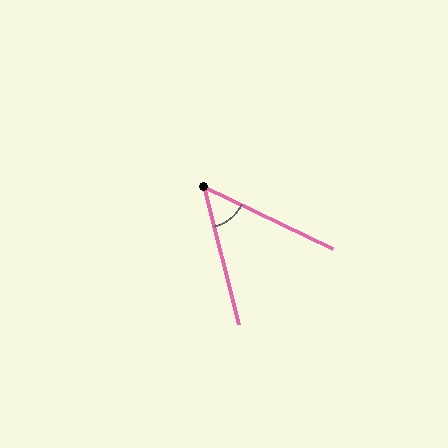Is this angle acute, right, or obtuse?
It is acute.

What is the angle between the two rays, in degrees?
Approximately 50 degrees.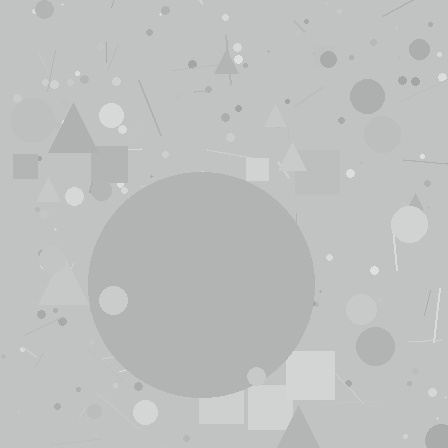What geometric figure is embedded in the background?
A circle is embedded in the background.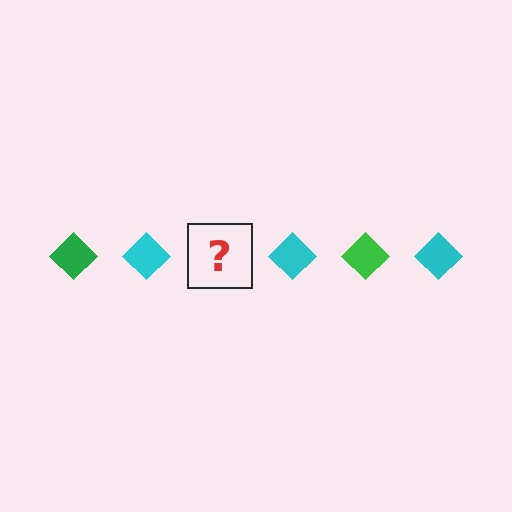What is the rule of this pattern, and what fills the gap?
The rule is that the pattern cycles through green, cyan diamonds. The gap should be filled with a green diamond.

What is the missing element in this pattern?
The missing element is a green diamond.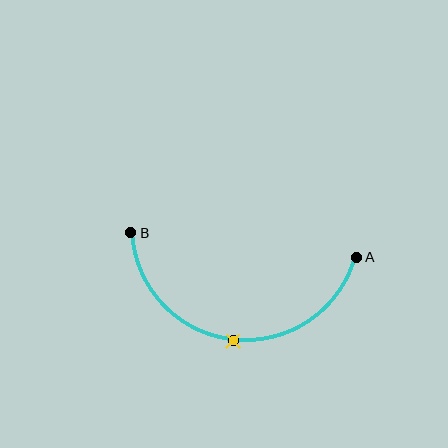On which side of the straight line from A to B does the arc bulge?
The arc bulges below the straight line connecting A and B.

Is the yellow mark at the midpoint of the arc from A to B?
Yes. The yellow mark lies on the arc at equal arc-length from both A and B — it is the arc midpoint.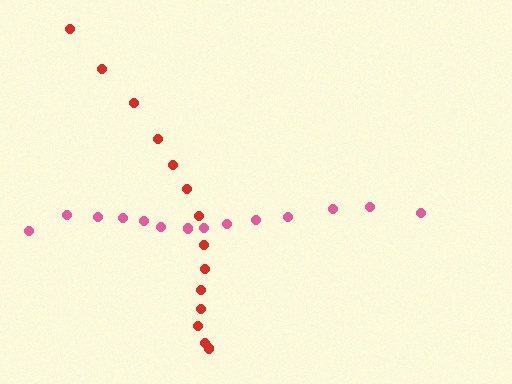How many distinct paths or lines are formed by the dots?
There are 2 distinct paths.